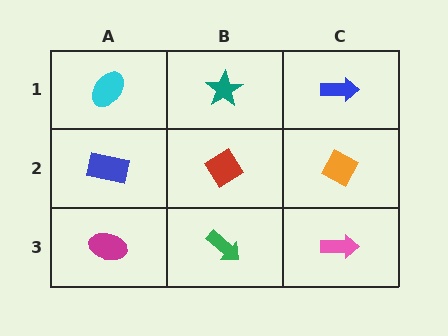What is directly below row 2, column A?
A magenta ellipse.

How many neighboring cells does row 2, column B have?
4.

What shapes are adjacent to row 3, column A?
A blue rectangle (row 2, column A), a green arrow (row 3, column B).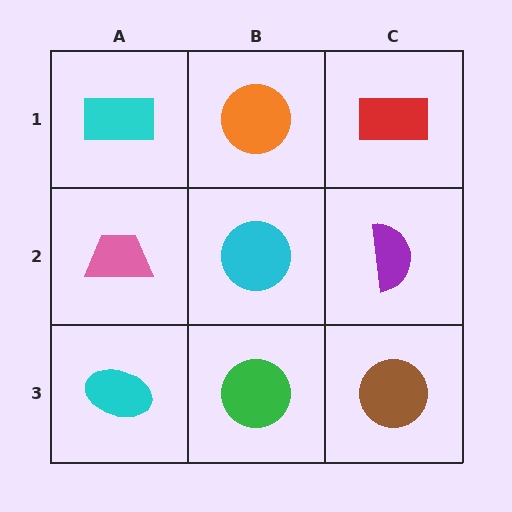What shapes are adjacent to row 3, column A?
A pink trapezoid (row 2, column A), a green circle (row 3, column B).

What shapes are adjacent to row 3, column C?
A purple semicircle (row 2, column C), a green circle (row 3, column B).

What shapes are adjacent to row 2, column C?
A red rectangle (row 1, column C), a brown circle (row 3, column C), a cyan circle (row 2, column B).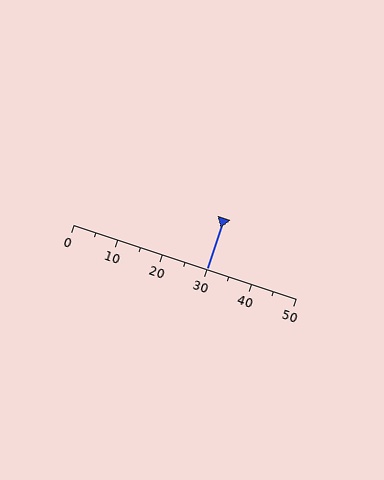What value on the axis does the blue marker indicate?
The marker indicates approximately 30.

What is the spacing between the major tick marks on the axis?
The major ticks are spaced 10 apart.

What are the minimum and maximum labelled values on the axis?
The axis runs from 0 to 50.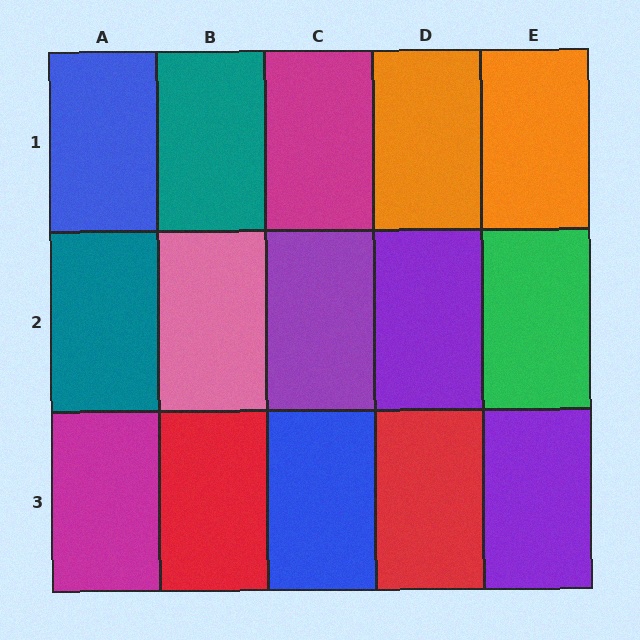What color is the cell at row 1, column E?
Orange.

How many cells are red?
2 cells are red.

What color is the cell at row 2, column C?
Purple.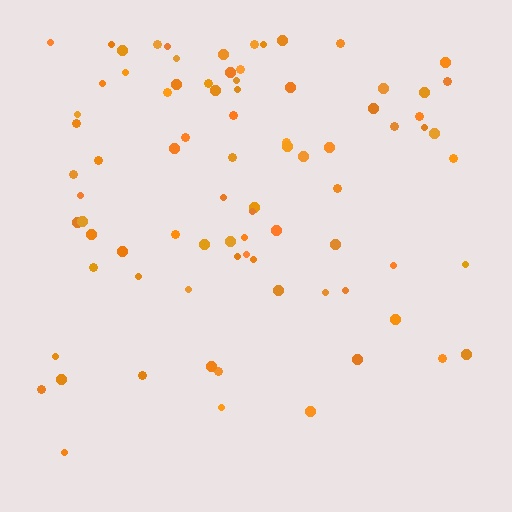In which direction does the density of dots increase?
From bottom to top, with the top side densest.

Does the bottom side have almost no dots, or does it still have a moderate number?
Still a moderate number, just noticeably fewer than the top.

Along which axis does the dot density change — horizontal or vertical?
Vertical.